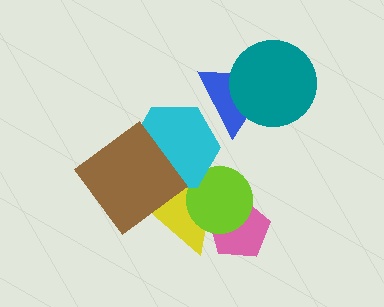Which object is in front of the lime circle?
The cyan hexagon is in front of the lime circle.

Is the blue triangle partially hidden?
Yes, it is partially covered by another shape.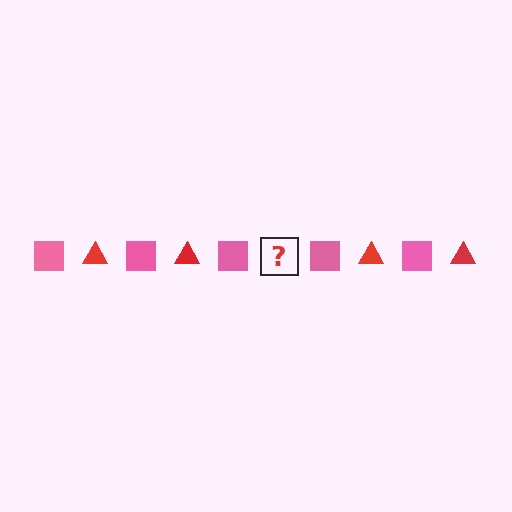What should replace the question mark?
The question mark should be replaced with a red triangle.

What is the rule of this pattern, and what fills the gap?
The rule is that the pattern alternates between pink square and red triangle. The gap should be filled with a red triangle.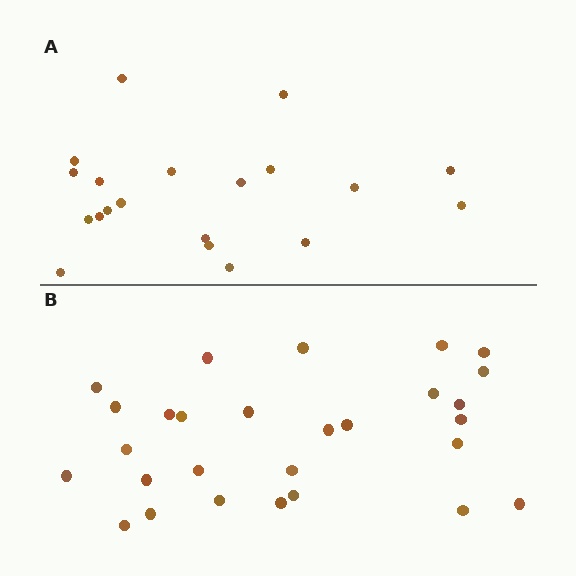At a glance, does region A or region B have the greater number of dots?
Region B (the bottom region) has more dots.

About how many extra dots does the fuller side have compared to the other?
Region B has roughly 8 or so more dots than region A.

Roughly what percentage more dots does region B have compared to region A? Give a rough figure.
About 40% more.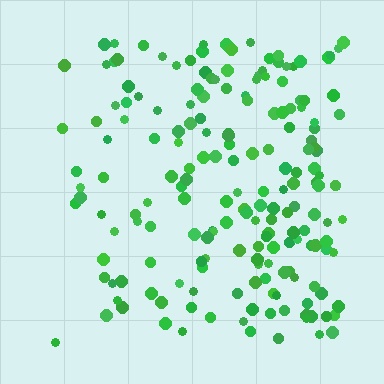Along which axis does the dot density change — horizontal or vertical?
Horizontal.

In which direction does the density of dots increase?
From left to right, with the right side densest.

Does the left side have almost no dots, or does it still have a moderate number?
Still a moderate number, just noticeably fewer than the right.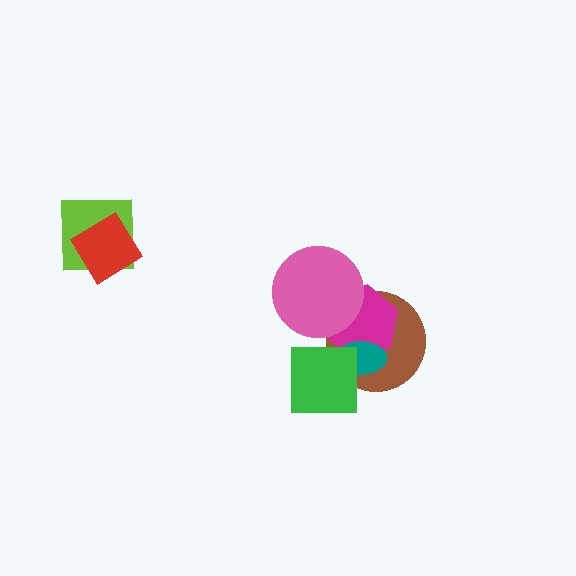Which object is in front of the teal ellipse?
The green square is in front of the teal ellipse.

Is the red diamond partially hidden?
No, no other shape covers it.